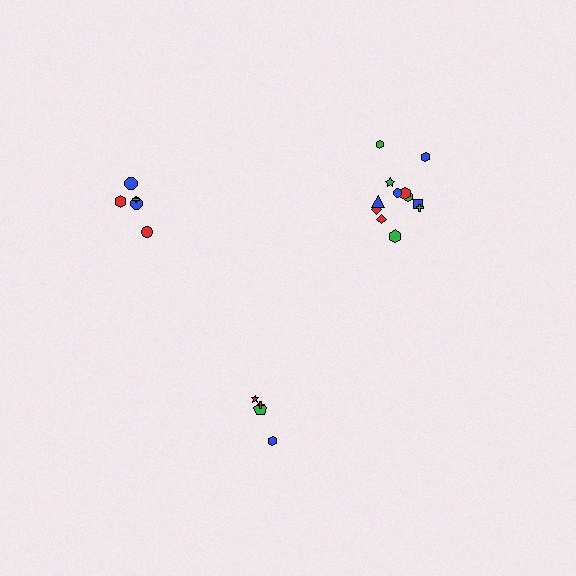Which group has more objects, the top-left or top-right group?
The top-right group.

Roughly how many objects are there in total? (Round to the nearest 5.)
Roughly 20 objects in total.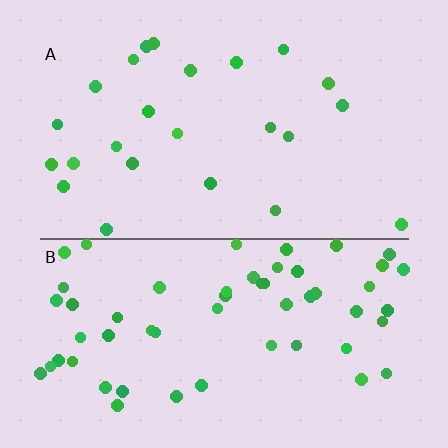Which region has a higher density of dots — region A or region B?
B (the bottom).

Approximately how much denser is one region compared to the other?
Approximately 2.3× — region B over region A.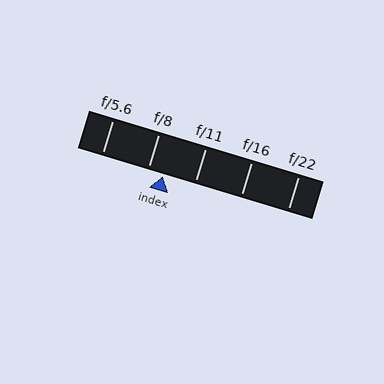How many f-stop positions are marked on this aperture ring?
There are 5 f-stop positions marked.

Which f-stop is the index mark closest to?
The index mark is closest to f/8.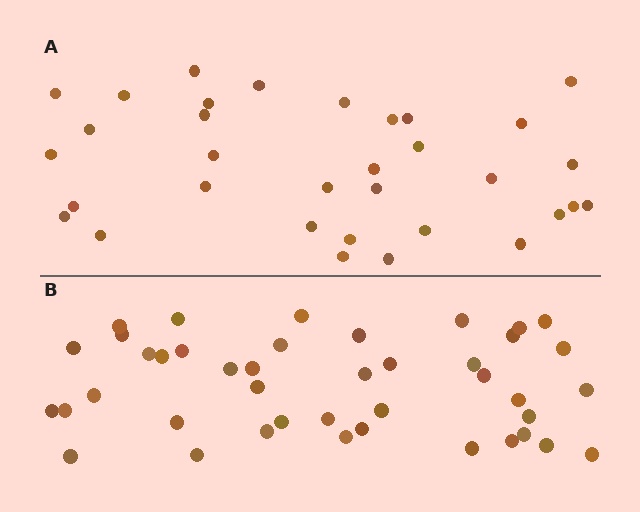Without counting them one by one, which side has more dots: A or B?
Region B (the bottom region) has more dots.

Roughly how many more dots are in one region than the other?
Region B has roughly 8 or so more dots than region A.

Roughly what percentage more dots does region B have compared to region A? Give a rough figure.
About 25% more.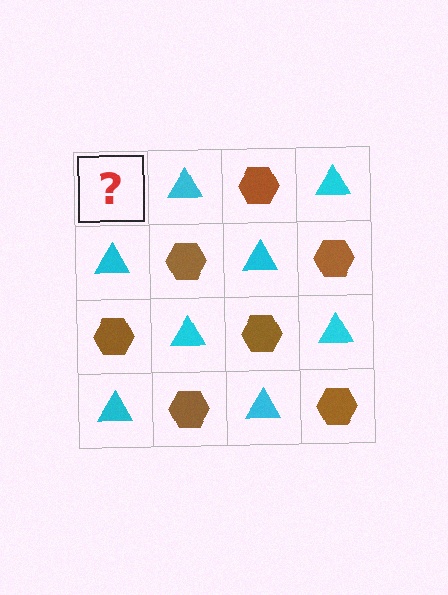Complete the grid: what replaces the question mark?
The question mark should be replaced with a brown hexagon.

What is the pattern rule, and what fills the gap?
The rule is that it alternates brown hexagon and cyan triangle in a checkerboard pattern. The gap should be filled with a brown hexagon.